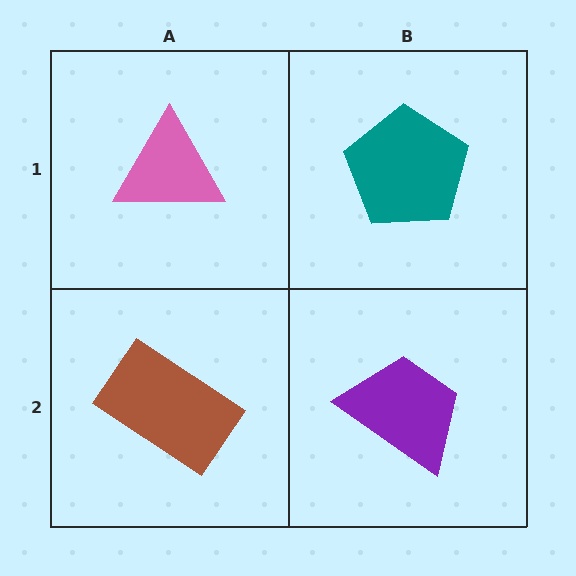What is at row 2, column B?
A purple trapezoid.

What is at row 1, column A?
A pink triangle.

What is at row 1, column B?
A teal pentagon.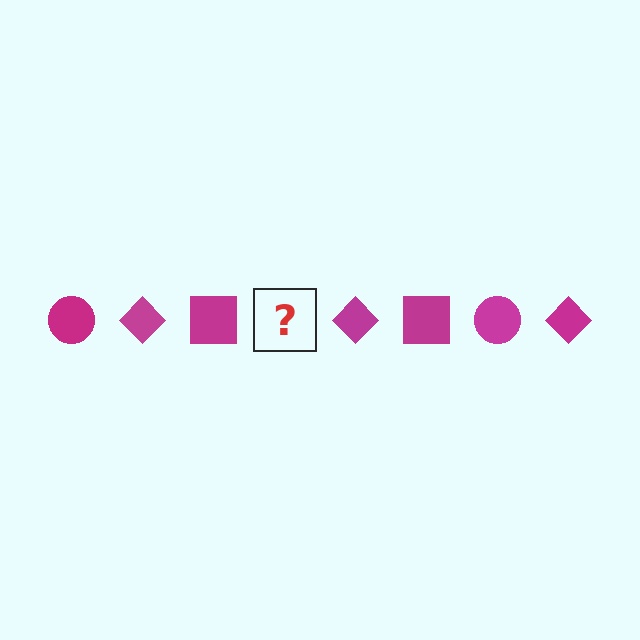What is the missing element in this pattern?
The missing element is a magenta circle.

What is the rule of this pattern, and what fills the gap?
The rule is that the pattern cycles through circle, diamond, square shapes in magenta. The gap should be filled with a magenta circle.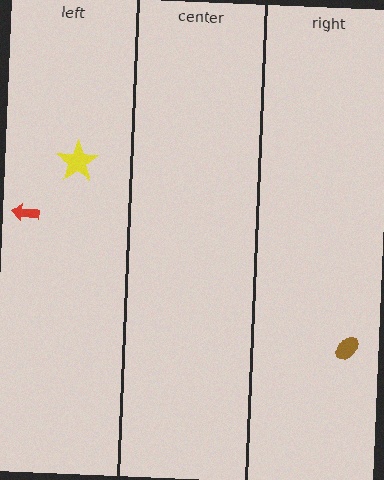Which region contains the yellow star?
The left region.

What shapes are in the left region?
The yellow star, the red arrow.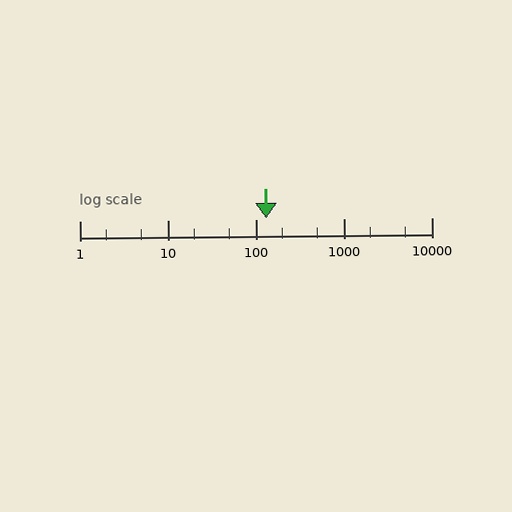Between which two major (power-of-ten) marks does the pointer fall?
The pointer is between 100 and 1000.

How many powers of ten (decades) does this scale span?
The scale spans 4 decades, from 1 to 10000.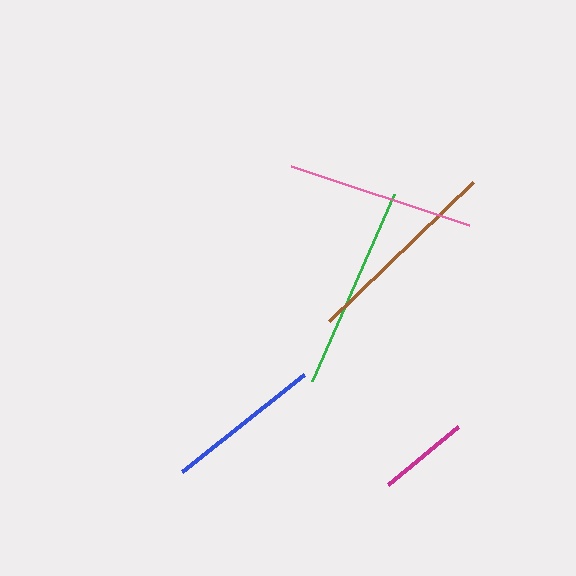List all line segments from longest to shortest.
From longest to shortest: green, brown, pink, blue, magenta.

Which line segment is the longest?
The green line is the longest at approximately 204 pixels.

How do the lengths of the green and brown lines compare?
The green and brown lines are approximately the same length.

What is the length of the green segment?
The green segment is approximately 204 pixels long.